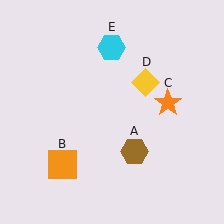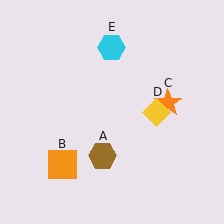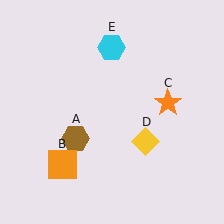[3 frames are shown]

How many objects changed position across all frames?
2 objects changed position: brown hexagon (object A), yellow diamond (object D).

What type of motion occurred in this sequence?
The brown hexagon (object A), yellow diamond (object D) rotated clockwise around the center of the scene.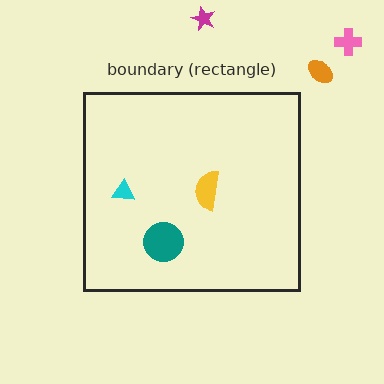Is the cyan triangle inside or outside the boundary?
Inside.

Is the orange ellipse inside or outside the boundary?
Outside.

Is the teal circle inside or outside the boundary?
Inside.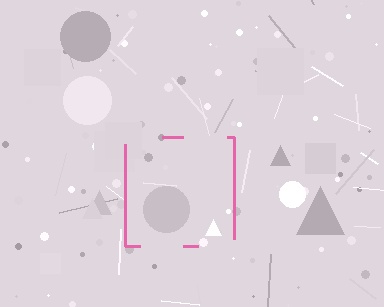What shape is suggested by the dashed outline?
The dashed outline suggests a square.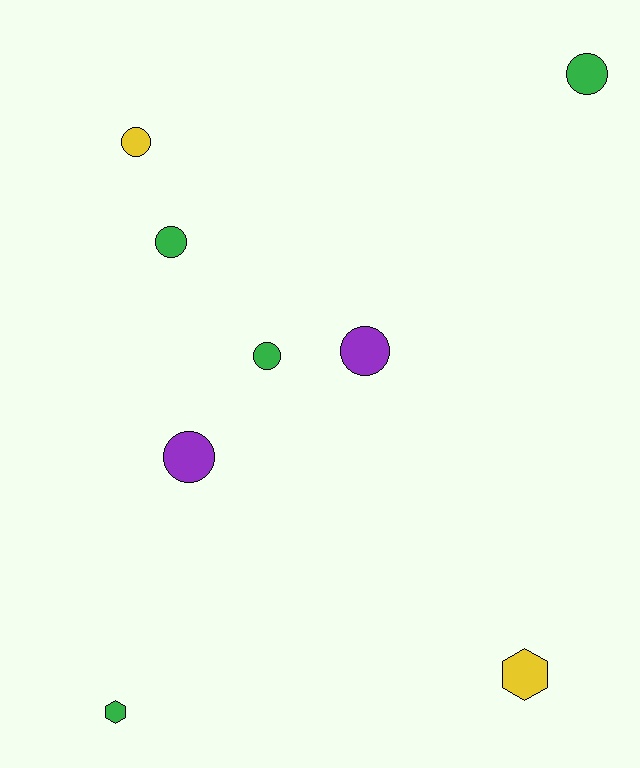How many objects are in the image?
There are 8 objects.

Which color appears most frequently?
Green, with 4 objects.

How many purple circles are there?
There are 2 purple circles.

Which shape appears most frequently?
Circle, with 6 objects.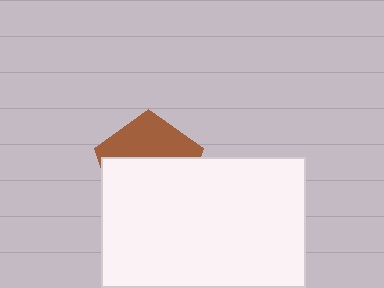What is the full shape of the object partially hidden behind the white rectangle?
The partially hidden object is a brown pentagon.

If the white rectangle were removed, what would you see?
You would see the complete brown pentagon.